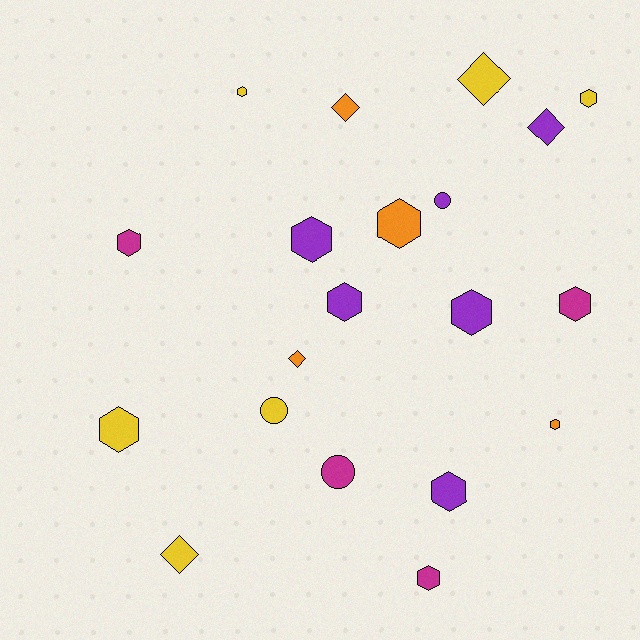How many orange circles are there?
There are no orange circles.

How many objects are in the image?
There are 20 objects.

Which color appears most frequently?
Yellow, with 6 objects.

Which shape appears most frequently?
Hexagon, with 12 objects.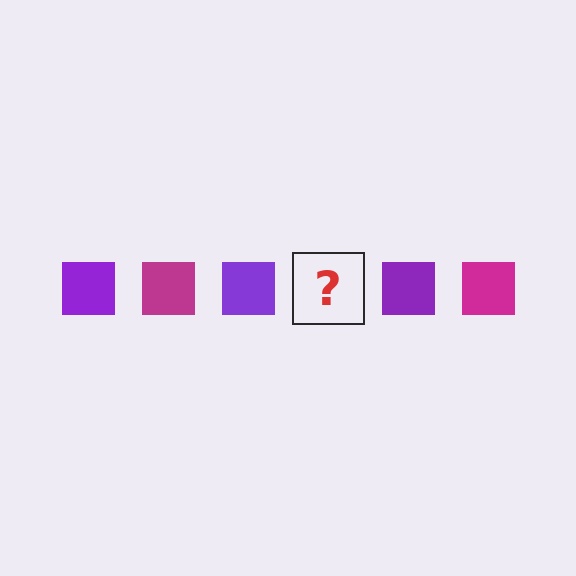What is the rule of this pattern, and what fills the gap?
The rule is that the pattern cycles through purple, magenta squares. The gap should be filled with a magenta square.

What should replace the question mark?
The question mark should be replaced with a magenta square.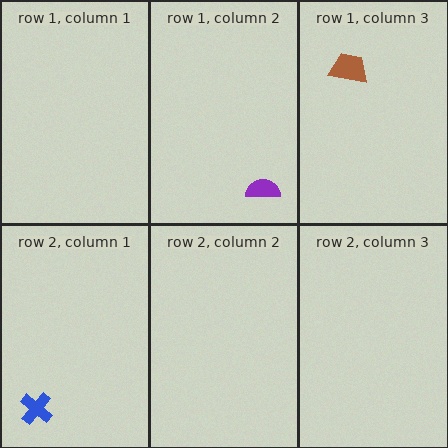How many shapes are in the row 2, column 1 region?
1.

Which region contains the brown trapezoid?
The row 1, column 3 region.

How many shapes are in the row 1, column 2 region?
1.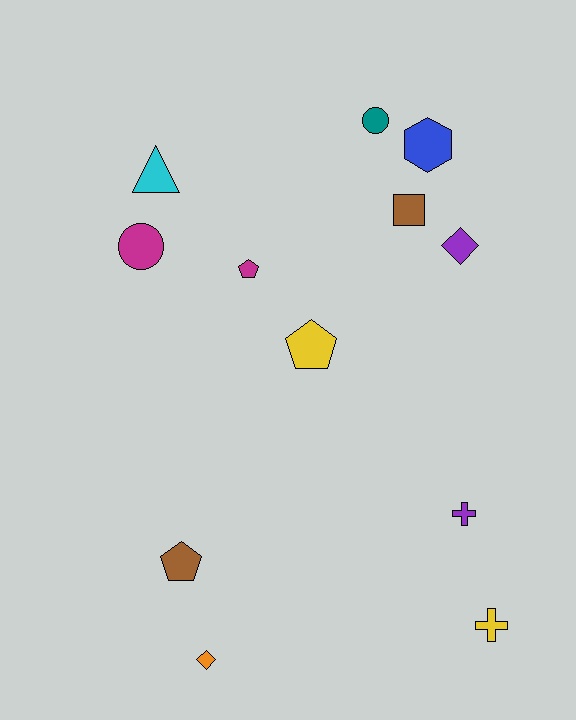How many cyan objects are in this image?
There is 1 cyan object.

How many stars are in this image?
There are no stars.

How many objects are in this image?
There are 12 objects.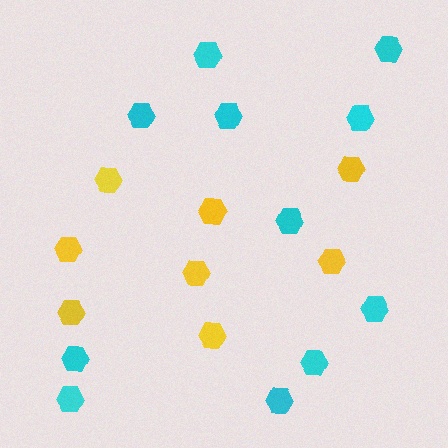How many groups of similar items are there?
There are 2 groups: one group of cyan hexagons (11) and one group of yellow hexagons (8).